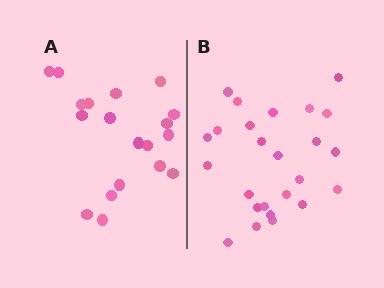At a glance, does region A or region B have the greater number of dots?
Region B (the right region) has more dots.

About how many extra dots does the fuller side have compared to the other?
Region B has about 6 more dots than region A.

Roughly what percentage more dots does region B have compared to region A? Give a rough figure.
About 30% more.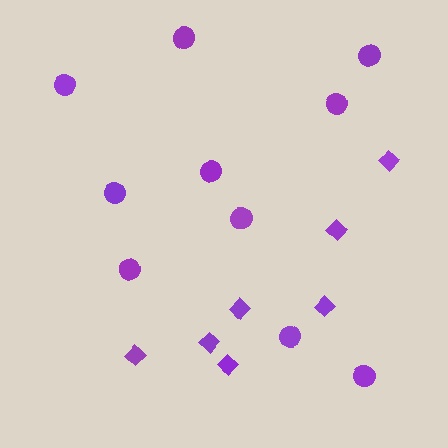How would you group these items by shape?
There are 2 groups: one group of diamonds (7) and one group of circles (10).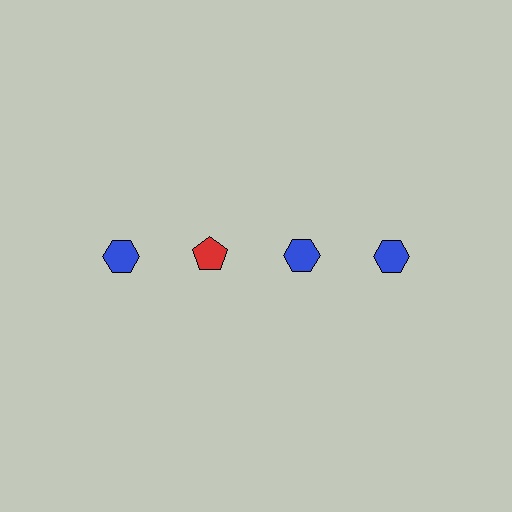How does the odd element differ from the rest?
It differs in both color (red instead of blue) and shape (pentagon instead of hexagon).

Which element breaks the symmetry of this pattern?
The red pentagon in the top row, second from left column breaks the symmetry. All other shapes are blue hexagons.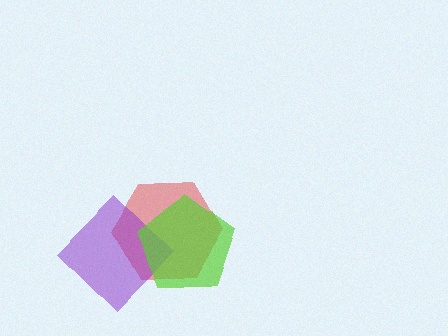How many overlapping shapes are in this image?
There are 3 overlapping shapes in the image.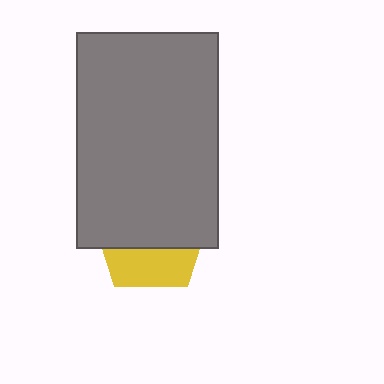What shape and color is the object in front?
The object in front is a gray rectangle.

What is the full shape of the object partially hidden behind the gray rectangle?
The partially hidden object is a yellow pentagon.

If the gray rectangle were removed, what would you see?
You would see the complete yellow pentagon.